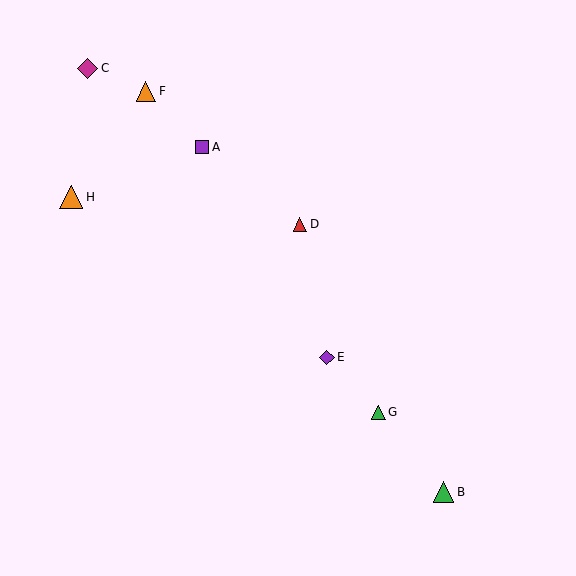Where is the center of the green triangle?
The center of the green triangle is at (444, 492).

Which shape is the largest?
The orange triangle (labeled H) is the largest.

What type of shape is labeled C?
Shape C is a magenta diamond.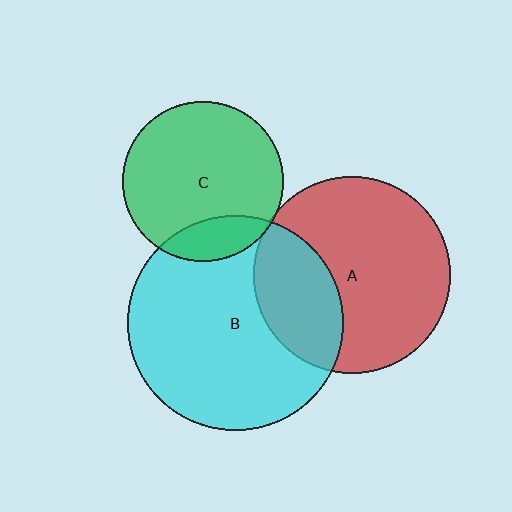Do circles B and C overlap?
Yes.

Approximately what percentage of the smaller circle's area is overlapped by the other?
Approximately 15%.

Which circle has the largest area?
Circle B (cyan).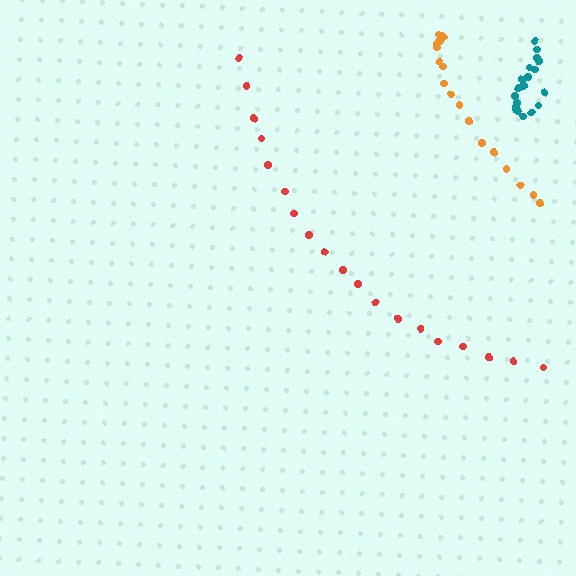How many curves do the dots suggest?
There are 3 distinct paths.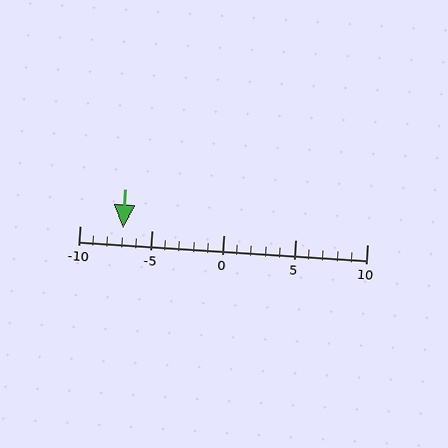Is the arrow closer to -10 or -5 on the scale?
The arrow is closer to -5.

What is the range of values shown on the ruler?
The ruler shows values from -10 to 10.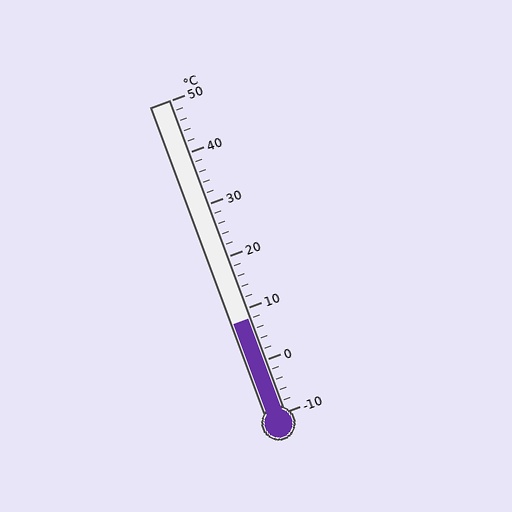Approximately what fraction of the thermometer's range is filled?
The thermometer is filled to approximately 30% of its range.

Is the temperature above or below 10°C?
The temperature is below 10°C.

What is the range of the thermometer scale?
The thermometer scale ranges from -10°C to 50°C.